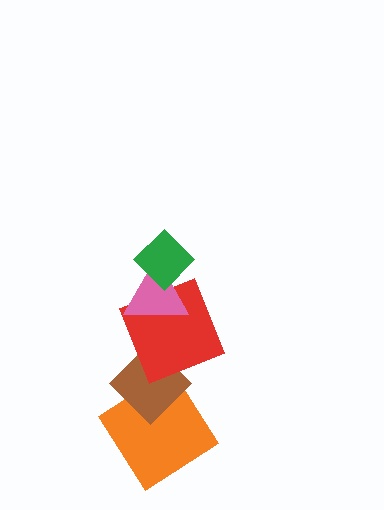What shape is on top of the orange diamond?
The brown diamond is on top of the orange diamond.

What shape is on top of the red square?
The pink triangle is on top of the red square.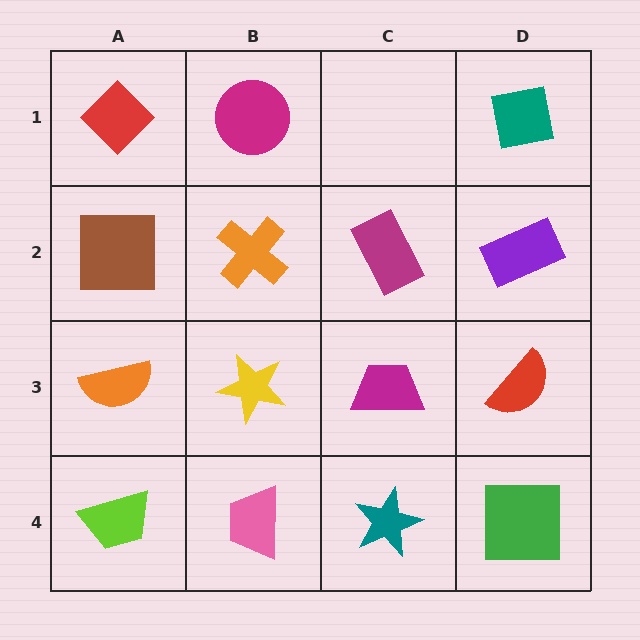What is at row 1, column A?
A red diamond.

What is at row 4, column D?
A green square.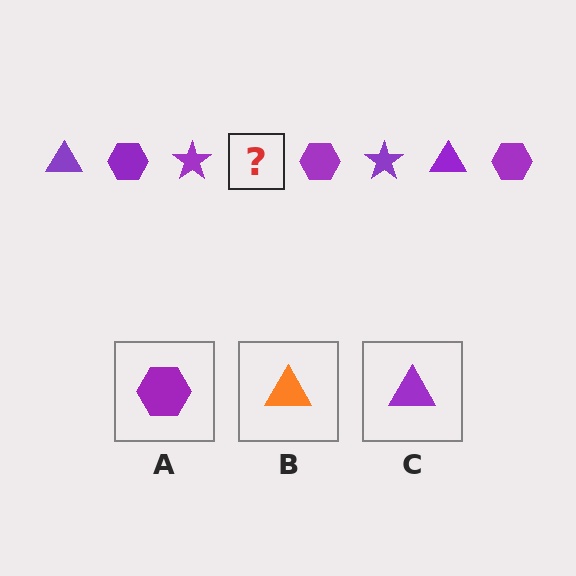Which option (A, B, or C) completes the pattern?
C.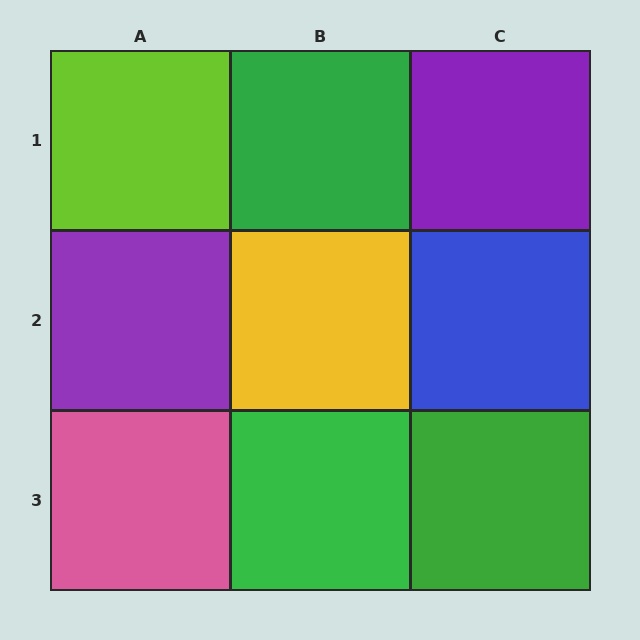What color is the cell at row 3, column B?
Green.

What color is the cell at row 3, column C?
Green.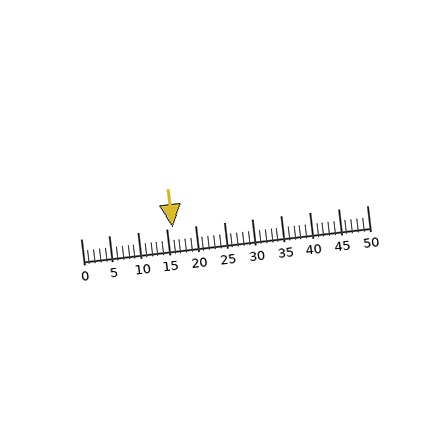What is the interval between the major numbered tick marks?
The major tick marks are spaced 5 units apart.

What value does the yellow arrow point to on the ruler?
The yellow arrow points to approximately 16.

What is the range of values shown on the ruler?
The ruler shows values from 0 to 50.